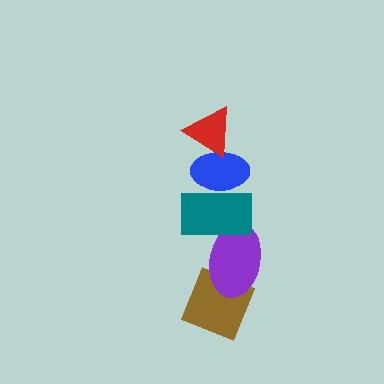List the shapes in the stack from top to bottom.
From top to bottom: the red triangle, the blue ellipse, the teal rectangle, the purple ellipse, the brown diamond.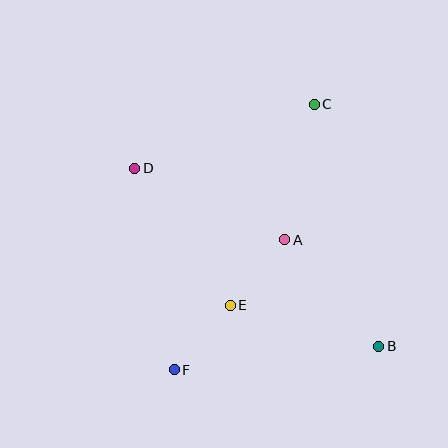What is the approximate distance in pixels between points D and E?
The distance between D and E is approximately 167 pixels.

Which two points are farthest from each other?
Points B and D are farthest from each other.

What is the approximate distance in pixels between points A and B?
The distance between A and B is approximately 142 pixels.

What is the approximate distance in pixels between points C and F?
The distance between C and F is approximately 300 pixels.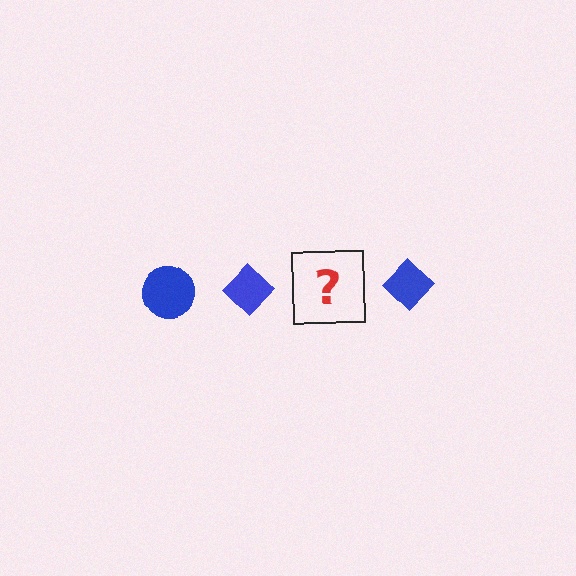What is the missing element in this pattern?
The missing element is a blue circle.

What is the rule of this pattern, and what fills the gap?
The rule is that the pattern cycles through circle, diamond shapes in blue. The gap should be filled with a blue circle.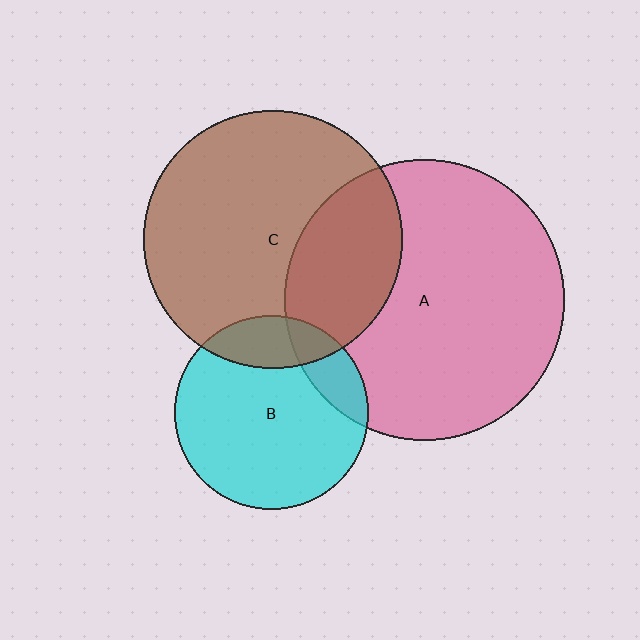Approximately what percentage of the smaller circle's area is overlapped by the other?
Approximately 30%.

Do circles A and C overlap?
Yes.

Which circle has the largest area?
Circle A (pink).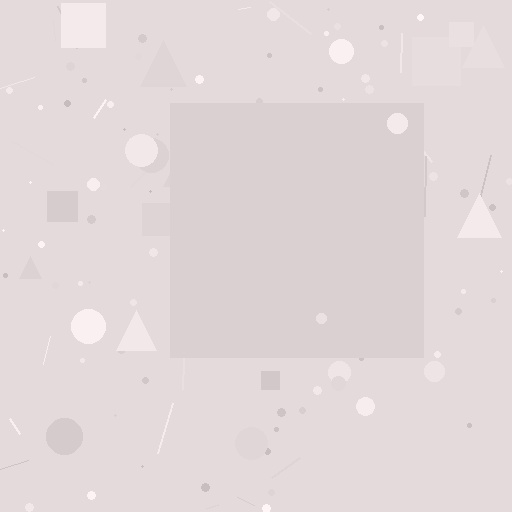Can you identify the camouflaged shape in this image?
The camouflaged shape is a square.